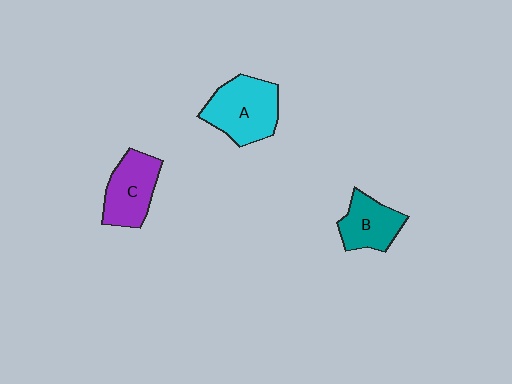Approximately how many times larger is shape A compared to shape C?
Approximately 1.2 times.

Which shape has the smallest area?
Shape B (teal).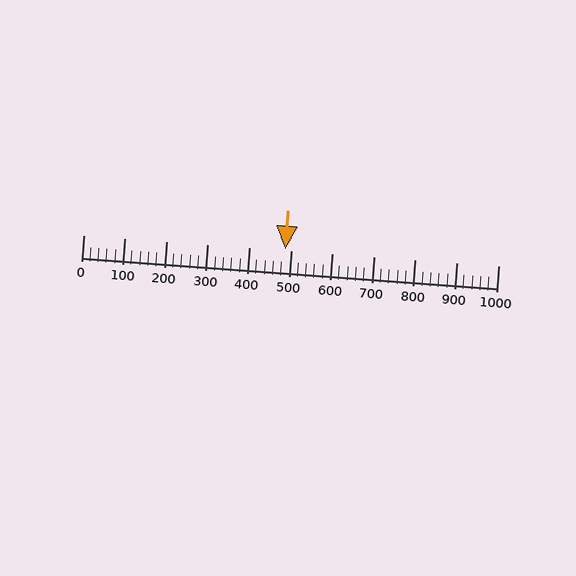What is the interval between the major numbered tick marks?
The major tick marks are spaced 100 units apart.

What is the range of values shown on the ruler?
The ruler shows values from 0 to 1000.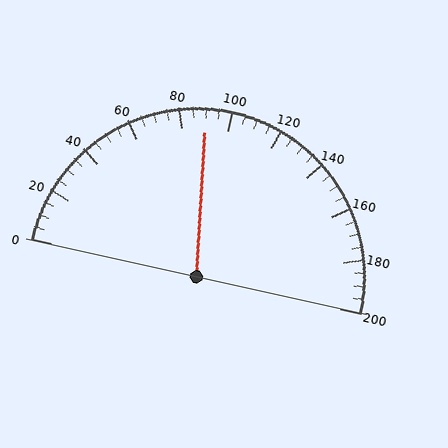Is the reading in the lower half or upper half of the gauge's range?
The reading is in the lower half of the range (0 to 200).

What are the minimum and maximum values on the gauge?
The gauge ranges from 0 to 200.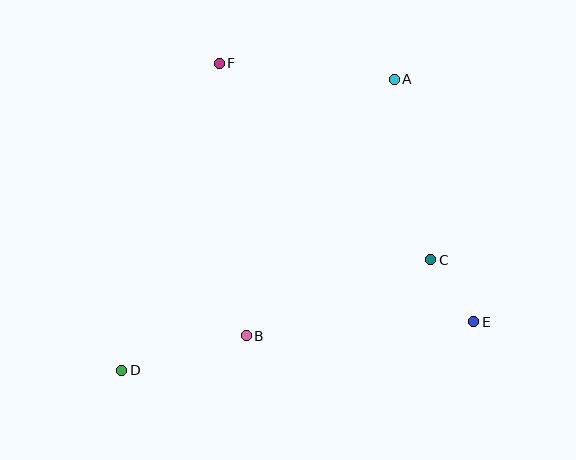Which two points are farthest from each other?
Points A and D are farthest from each other.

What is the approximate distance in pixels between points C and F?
The distance between C and F is approximately 289 pixels.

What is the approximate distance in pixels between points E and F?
The distance between E and F is approximately 363 pixels.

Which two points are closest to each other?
Points C and E are closest to each other.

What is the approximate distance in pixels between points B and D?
The distance between B and D is approximately 129 pixels.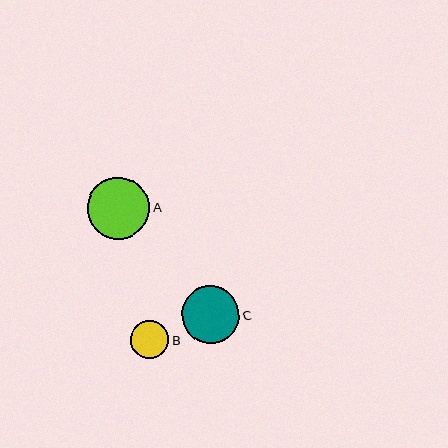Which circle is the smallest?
Circle B is the smallest with a size of approximately 38 pixels.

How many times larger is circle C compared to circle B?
Circle C is approximately 1.5 times the size of circle B.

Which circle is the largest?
Circle A is the largest with a size of approximately 63 pixels.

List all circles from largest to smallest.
From largest to smallest: A, C, B.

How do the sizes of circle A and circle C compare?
Circle A and circle C are approximately the same size.